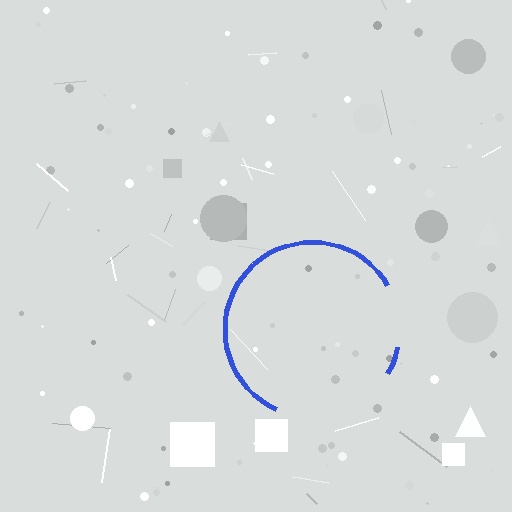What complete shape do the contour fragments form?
The contour fragments form a circle.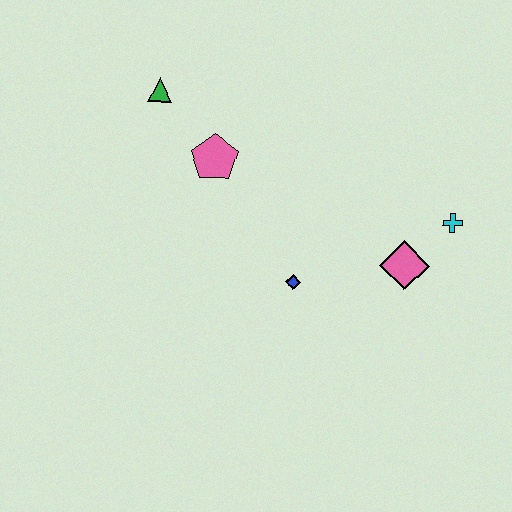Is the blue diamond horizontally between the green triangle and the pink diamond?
Yes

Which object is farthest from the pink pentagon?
The cyan cross is farthest from the pink pentagon.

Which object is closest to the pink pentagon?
The green triangle is closest to the pink pentagon.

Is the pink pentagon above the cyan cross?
Yes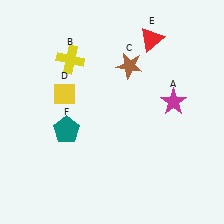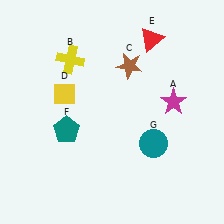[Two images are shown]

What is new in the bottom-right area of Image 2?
A teal circle (G) was added in the bottom-right area of Image 2.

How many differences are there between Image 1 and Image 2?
There is 1 difference between the two images.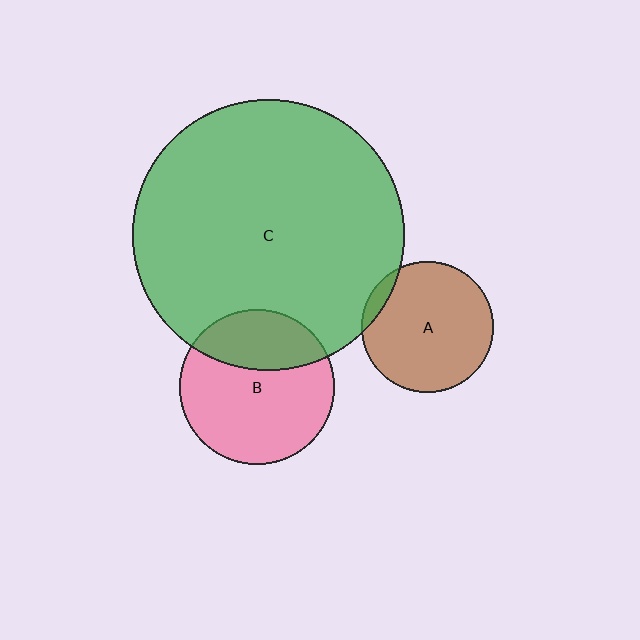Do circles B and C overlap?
Yes.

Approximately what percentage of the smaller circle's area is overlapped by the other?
Approximately 30%.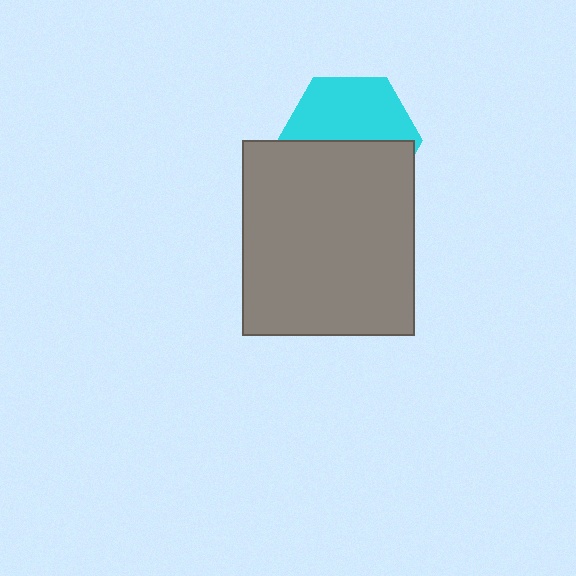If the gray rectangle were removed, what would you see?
You would see the complete cyan hexagon.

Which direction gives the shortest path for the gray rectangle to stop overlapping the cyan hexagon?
Moving down gives the shortest separation.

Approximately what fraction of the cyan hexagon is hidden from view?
Roughly 51% of the cyan hexagon is hidden behind the gray rectangle.